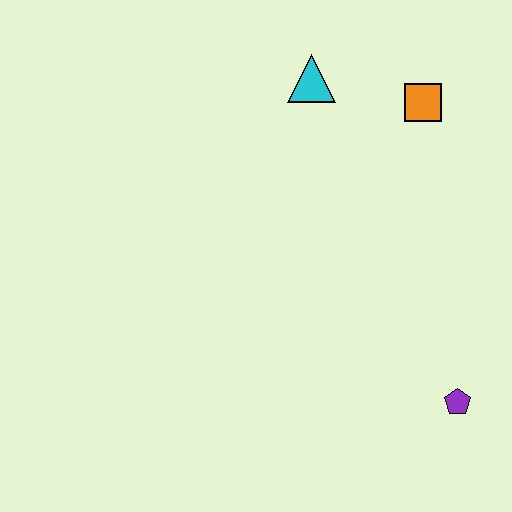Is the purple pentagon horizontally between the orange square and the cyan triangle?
No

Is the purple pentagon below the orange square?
Yes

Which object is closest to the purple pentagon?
The orange square is closest to the purple pentagon.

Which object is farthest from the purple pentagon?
The cyan triangle is farthest from the purple pentagon.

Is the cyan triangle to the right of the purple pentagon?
No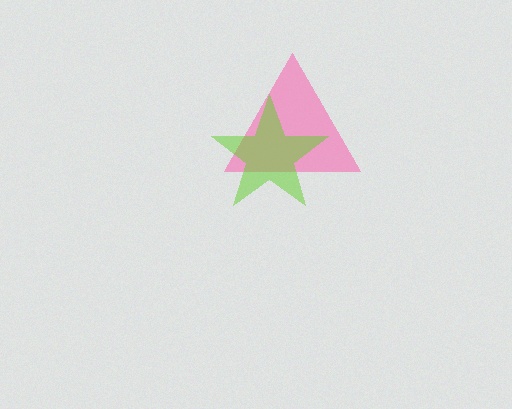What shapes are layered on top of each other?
The layered shapes are: a pink triangle, a lime star.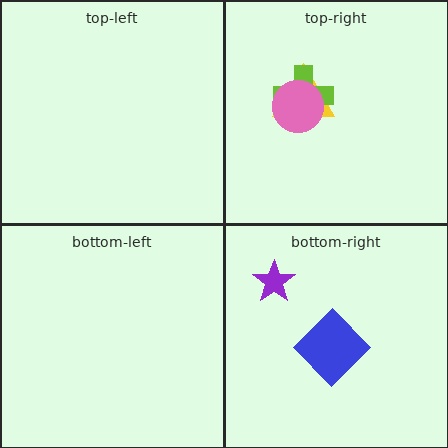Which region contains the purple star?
The bottom-right region.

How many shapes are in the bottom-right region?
2.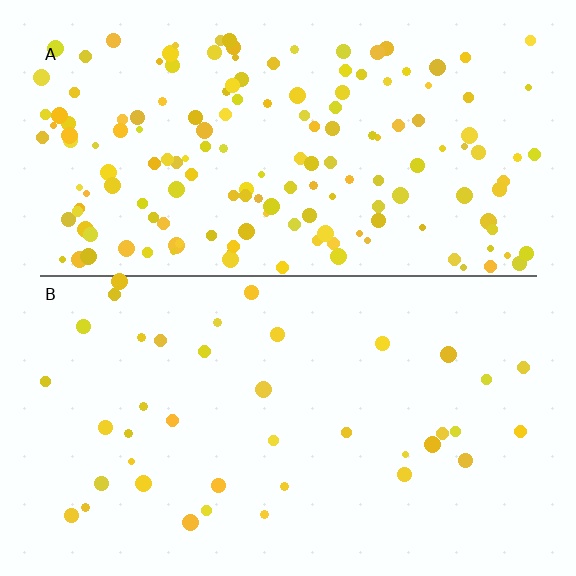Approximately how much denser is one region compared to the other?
Approximately 4.1× — region A over region B.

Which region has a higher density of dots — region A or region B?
A (the top).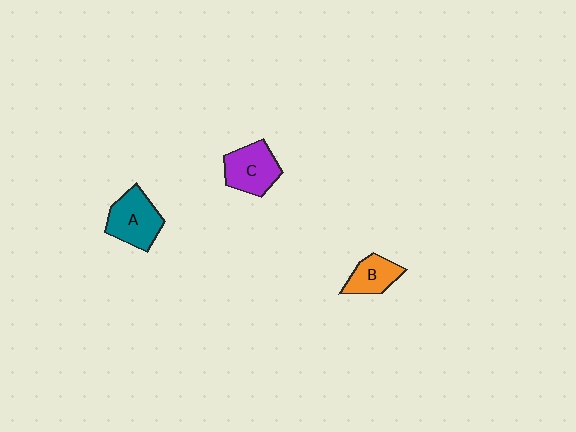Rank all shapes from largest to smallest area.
From largest to smallest: A (teal), C (purple), B (orange).